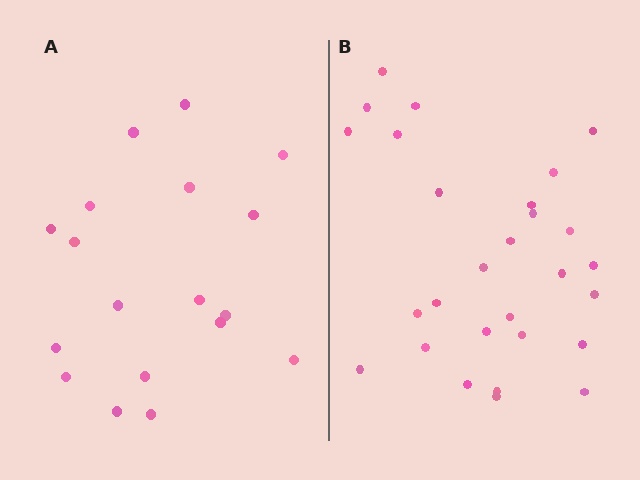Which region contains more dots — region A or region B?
Region B (the right region) has more dots.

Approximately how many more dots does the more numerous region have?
Region B has roughly 10 or so more dots than region A.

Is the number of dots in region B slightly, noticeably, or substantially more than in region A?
Region B has substantially more. The ratio is roughly 1.6 to 1.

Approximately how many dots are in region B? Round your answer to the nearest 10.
About 30 dots. (The exact count is 28, which rounds to 30.)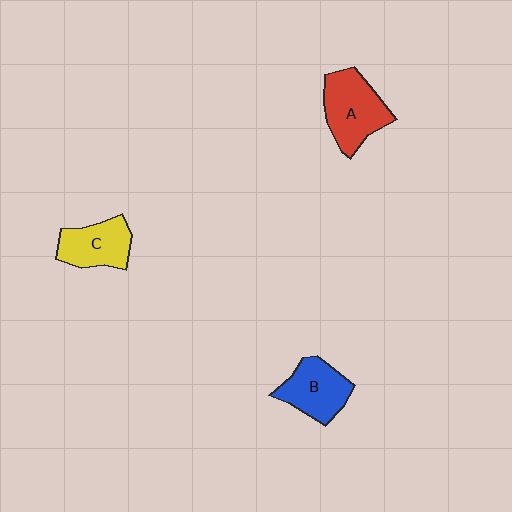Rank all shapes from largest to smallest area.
From largest to smallest: A (red), B (blue), C (yellow).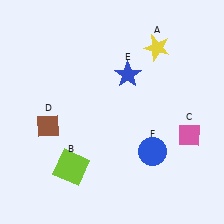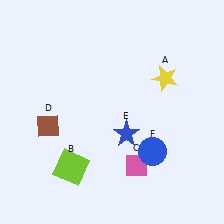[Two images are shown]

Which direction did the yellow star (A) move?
The yellow star (A) moved down.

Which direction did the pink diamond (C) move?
The pink diamond (C) moved left.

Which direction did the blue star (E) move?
The blue star (E) moved down.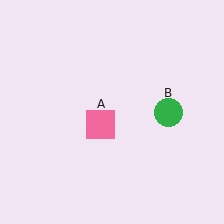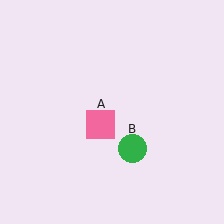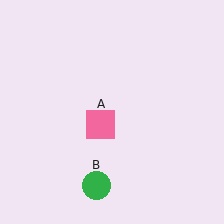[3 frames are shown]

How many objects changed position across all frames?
1 object changed position: green circle (object B).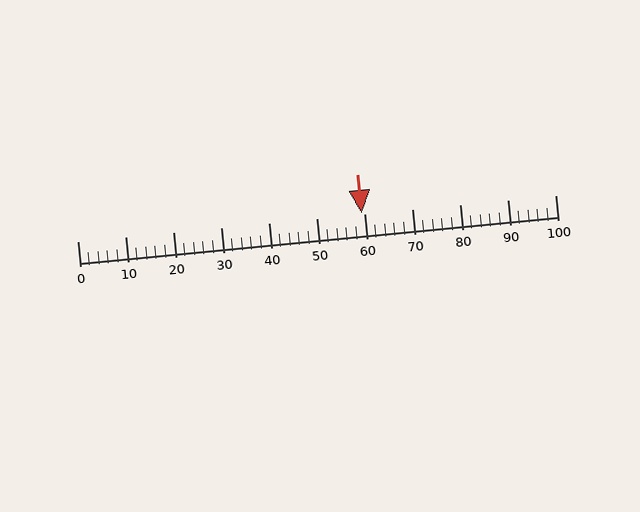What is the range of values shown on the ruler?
The ruler shows values from 0 to 100.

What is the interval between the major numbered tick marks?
The major tick marks are spaced 10 units apart.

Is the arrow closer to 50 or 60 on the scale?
The arrow is closer to 60.